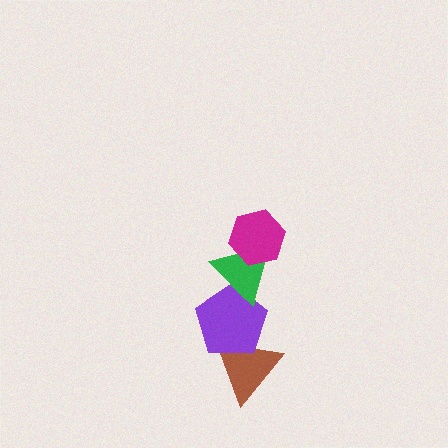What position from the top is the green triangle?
The green triangle is 2nd from the top.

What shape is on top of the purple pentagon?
The green triangle is on top of the purple pentagon.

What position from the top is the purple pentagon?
The purple pentagon is 3rd from the top.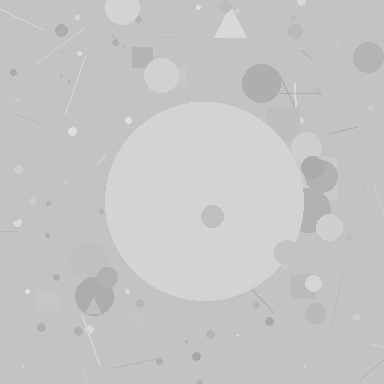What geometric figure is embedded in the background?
A circle is embedded in the background.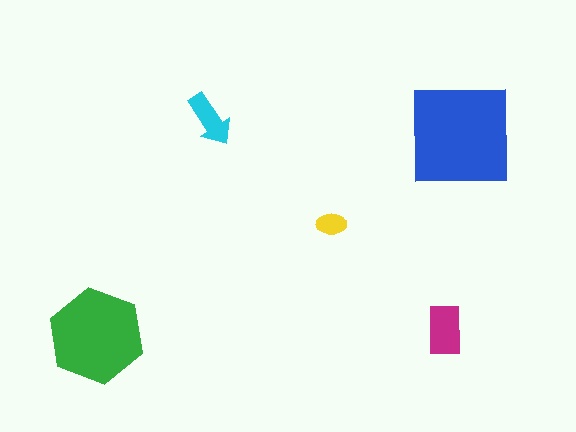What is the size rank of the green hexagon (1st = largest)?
2nd.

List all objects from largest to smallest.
The blue square, the green hexagon, the magenta rectangle, the cyan arrow, the yellow ellipse.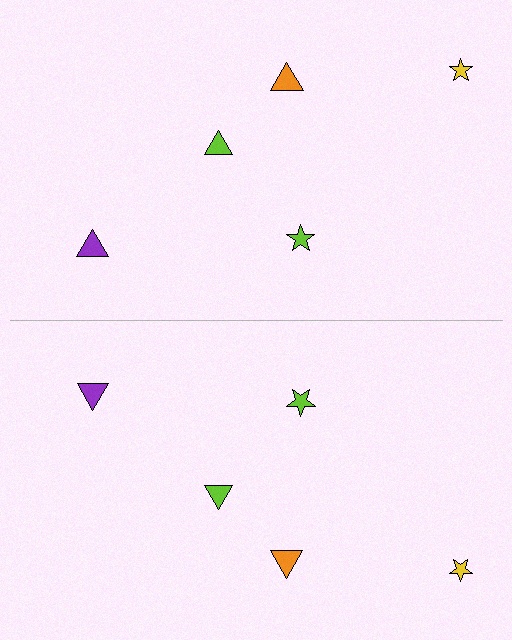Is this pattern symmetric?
Yes, this pattern has bilateral (reflection) symmetry.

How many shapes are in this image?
There are 10 shapes in this image.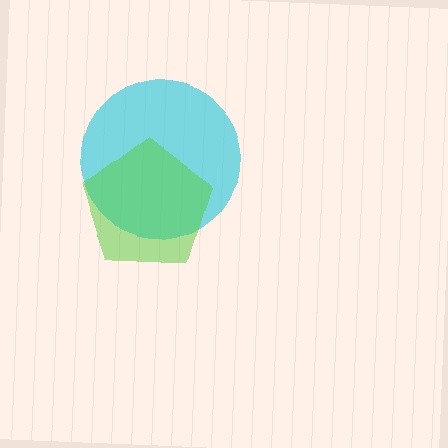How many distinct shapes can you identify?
There are 2 distinct shapes: a cyan circle, a lime pentagon.